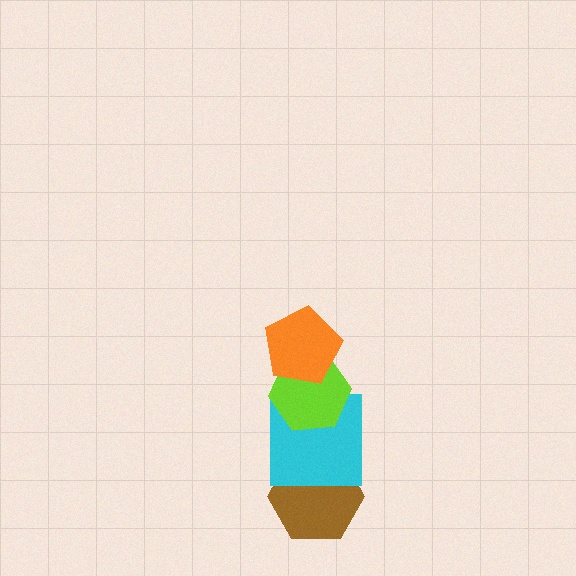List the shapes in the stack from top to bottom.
From top to bottom: the orange pentagon, the lime hexagon, the cyan square, the brown hexagon.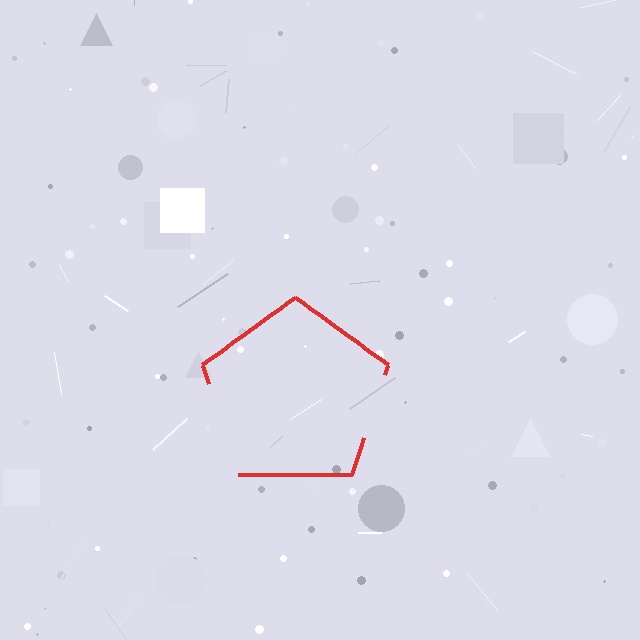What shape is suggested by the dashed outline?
The dashed outline suggests a pentagon.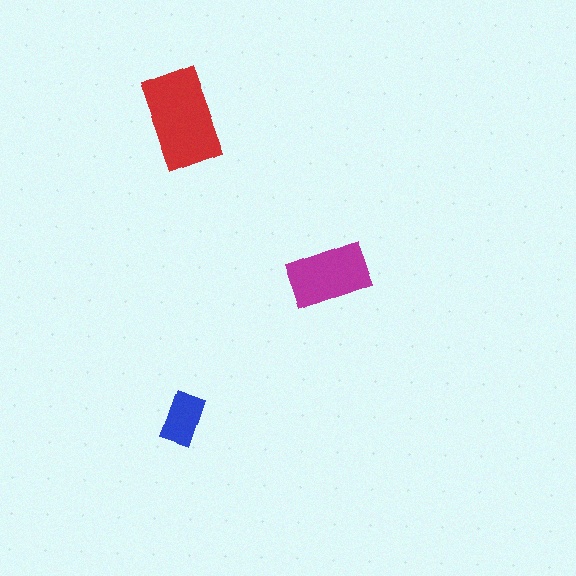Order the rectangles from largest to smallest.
the red one, the magenta one, the blue one.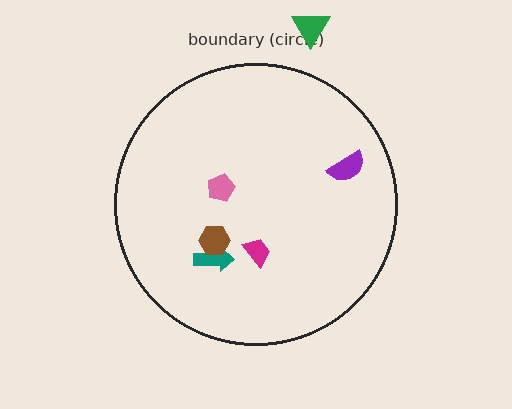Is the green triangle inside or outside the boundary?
Outside.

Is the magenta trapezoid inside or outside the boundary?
Inside.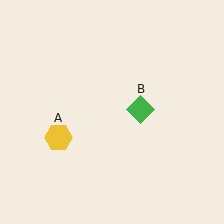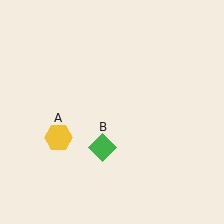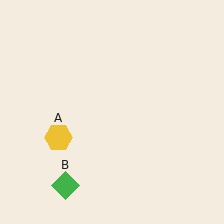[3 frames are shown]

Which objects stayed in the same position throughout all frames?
Yellow hexagon (object A) remained stationary.